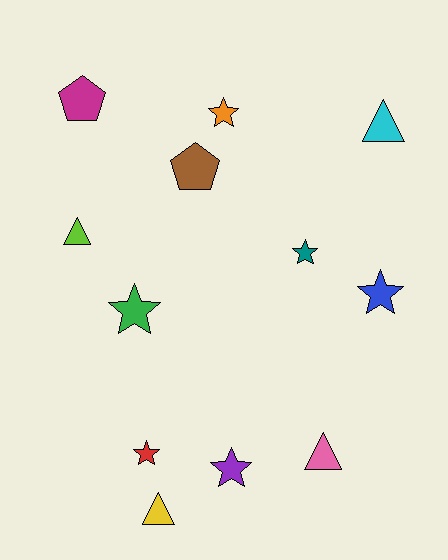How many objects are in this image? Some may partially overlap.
There are 12 objects.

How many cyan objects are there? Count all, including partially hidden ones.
There is 1 cyan object.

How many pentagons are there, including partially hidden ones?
There are 2 pentagons.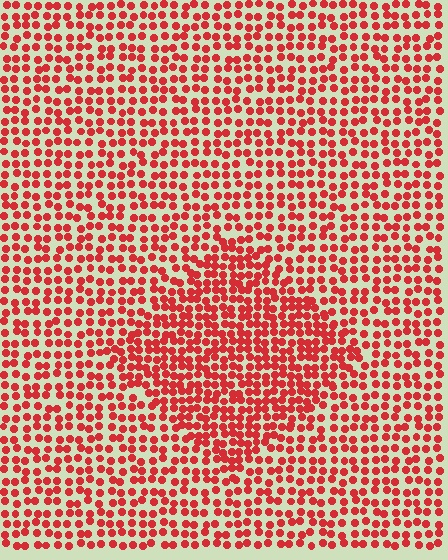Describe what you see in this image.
The image contains small red elements arranged at two different densities. A diamond-shaped region is visible where the elements are more densely packed than the surrounding area.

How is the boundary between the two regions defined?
The boundary is defined by a change in element density (approximately 1.6x ratio). All elements are the same color, size, and shape.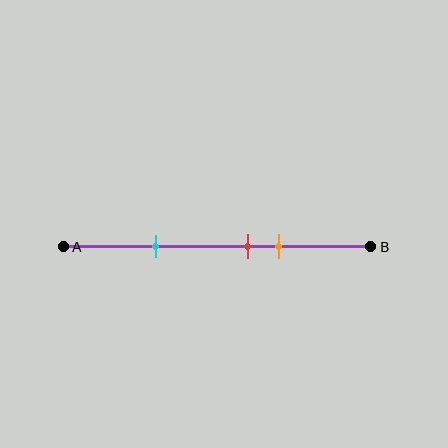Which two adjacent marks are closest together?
The red and orange marks are the closest adjacent pair.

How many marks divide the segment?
There are 3 marks dividing the segment.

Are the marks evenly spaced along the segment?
No, the marks are not evenly spaced.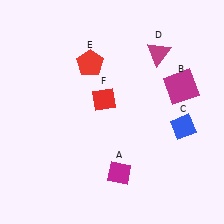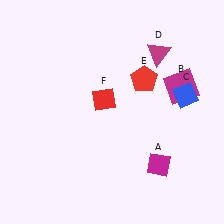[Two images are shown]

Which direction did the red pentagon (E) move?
The red pentagon (E) moved right.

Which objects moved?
The objects that moved are: the magenta diamond (A), the blue diamond (C), the red pentagon (E).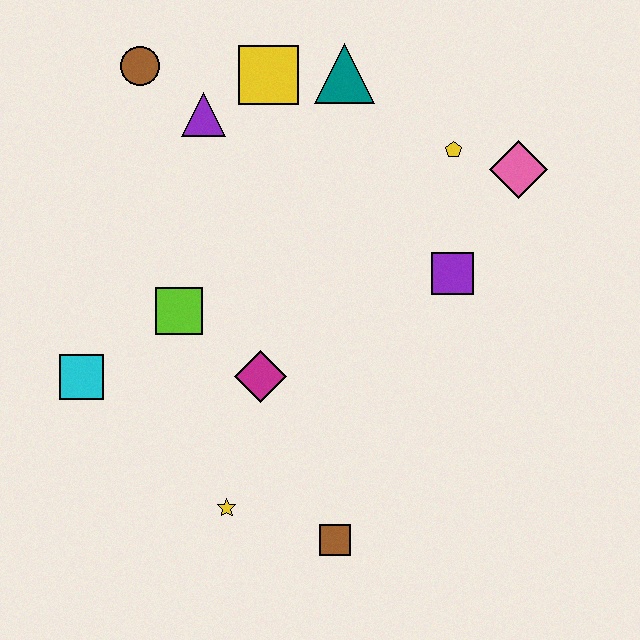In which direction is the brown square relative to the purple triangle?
The brown square is below the purple triangle.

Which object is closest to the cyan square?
The lime square is closest to the cyan square.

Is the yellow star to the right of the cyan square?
Yes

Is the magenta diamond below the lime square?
Yes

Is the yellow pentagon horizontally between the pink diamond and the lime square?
Yes